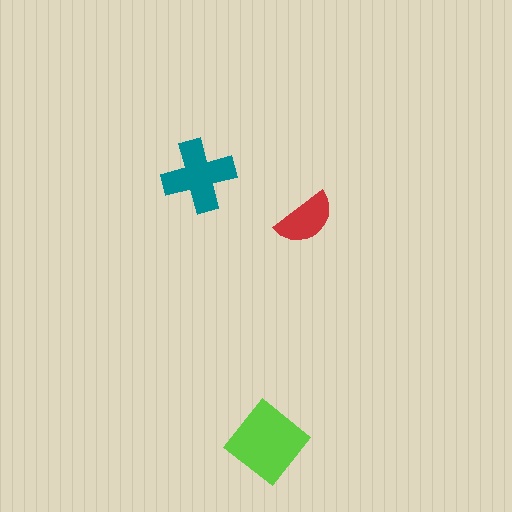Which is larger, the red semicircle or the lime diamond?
The lime diamond.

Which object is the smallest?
The red semicircle.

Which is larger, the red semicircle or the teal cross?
The teal cross.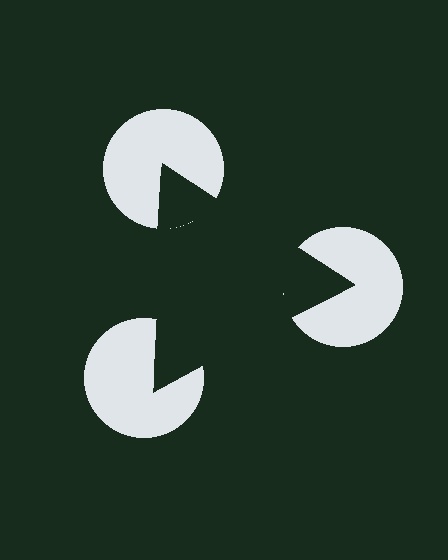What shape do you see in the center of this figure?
An illusory triangle — its edges are inferred from the aligned wedge cuts in the pac-man discs, not physically drawn.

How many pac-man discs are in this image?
There are 3 — one at each vertex of the illusory triangle.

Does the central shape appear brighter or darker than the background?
It typically appears slightly darker than the background, even though no actual brightness change is drawn.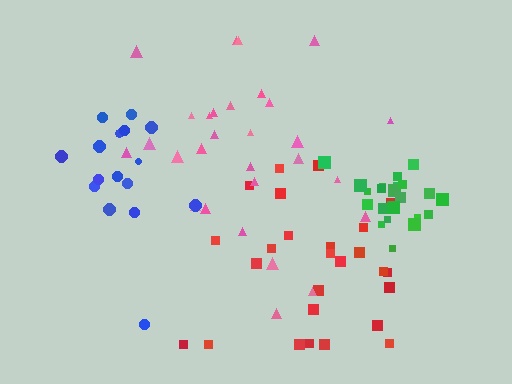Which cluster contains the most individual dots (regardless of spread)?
Pink (29).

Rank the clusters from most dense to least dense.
green, blue, red, pink.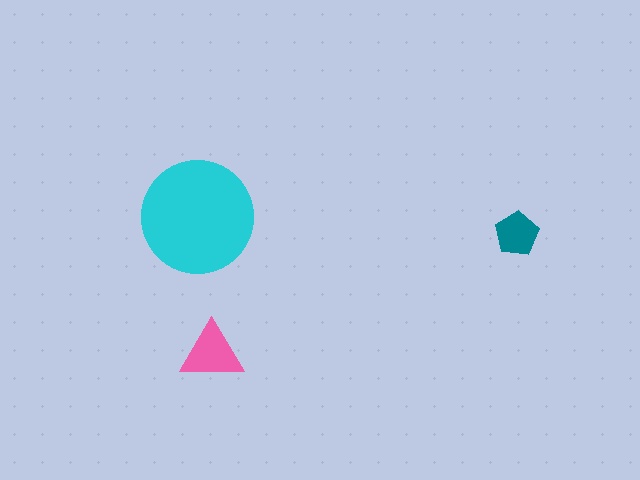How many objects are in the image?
There are 3 objects in the image.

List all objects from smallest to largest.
The teal pentagon, the pink triangle, the cyan circle.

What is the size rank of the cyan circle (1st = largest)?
1st.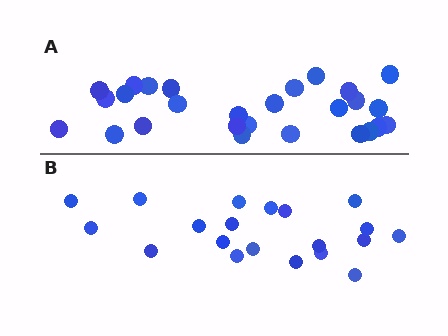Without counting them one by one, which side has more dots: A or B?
Region A (the top region) has more dots.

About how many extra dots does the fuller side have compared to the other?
Region A has roughly 8 or so more dots than region B.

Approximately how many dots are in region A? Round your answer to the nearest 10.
About 30 dots. (The exact count is 27, which rounds to 30.)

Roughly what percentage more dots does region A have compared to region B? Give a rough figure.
About 35% more.